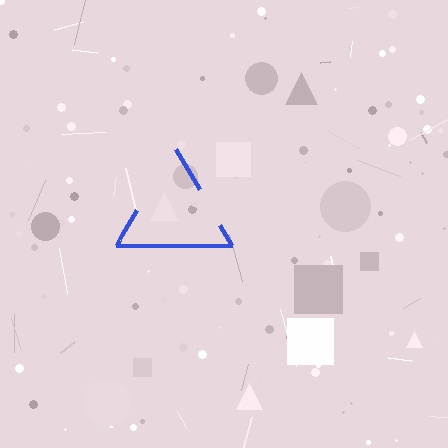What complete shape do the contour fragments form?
The contour fragments form a triangle.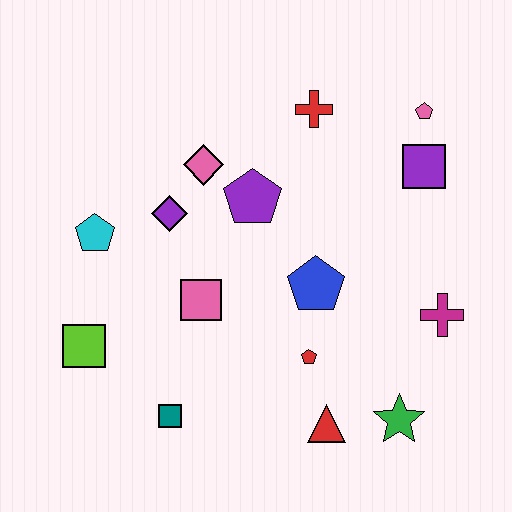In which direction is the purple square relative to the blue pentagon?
The purple square is above the blue pentagon.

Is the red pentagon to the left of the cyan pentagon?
No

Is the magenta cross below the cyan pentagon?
Yes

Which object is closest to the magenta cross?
The green star is closest to the magenta cross.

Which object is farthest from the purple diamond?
The green star is farthest from the purple diamond.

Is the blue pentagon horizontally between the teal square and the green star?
Yes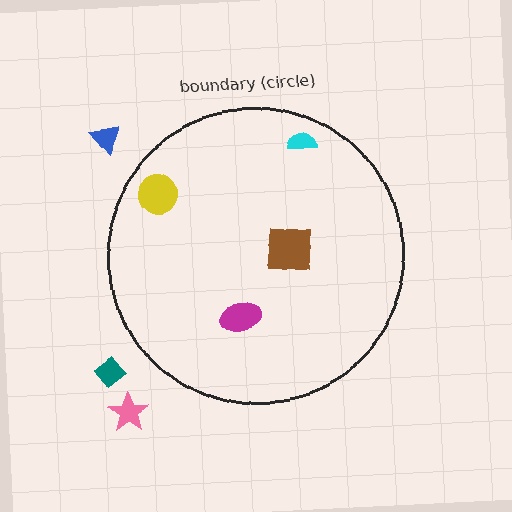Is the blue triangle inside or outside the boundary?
Outside.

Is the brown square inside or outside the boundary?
Inside.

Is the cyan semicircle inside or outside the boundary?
Inside.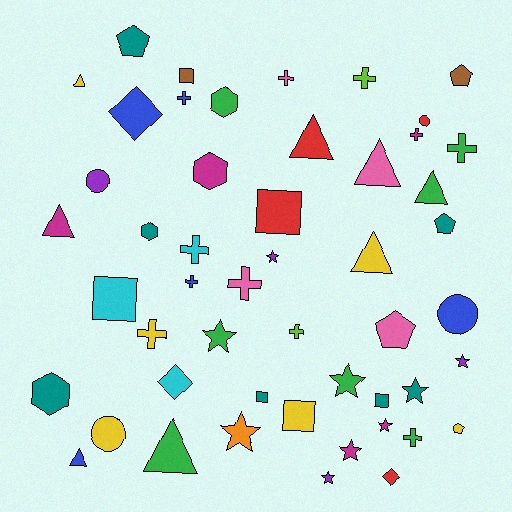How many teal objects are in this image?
There are 7 teal objects.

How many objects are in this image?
There are 50 objects.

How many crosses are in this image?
There are 11 crosses.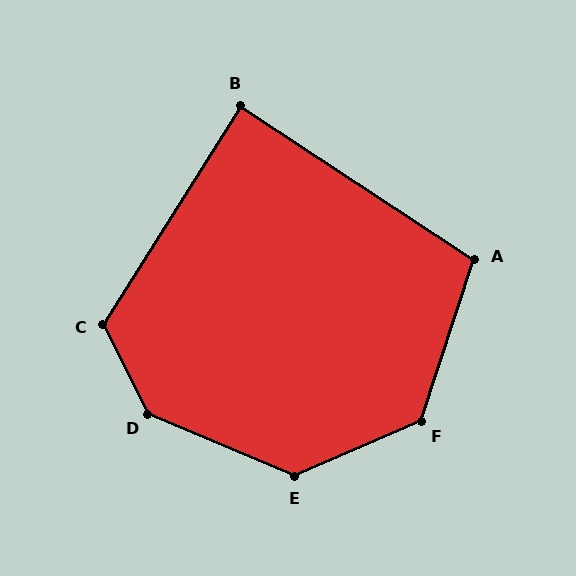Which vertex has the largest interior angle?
D, at approximately 140 degrees.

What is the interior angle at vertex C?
Approximately 121 degrees (obtuse).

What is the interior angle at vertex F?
Approximately 132 degrees (obtuse).